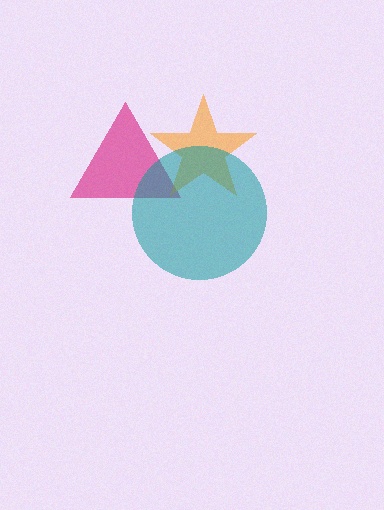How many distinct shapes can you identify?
There are 3 distinct shapes: a magenta triangle, an orange star, a teal circle.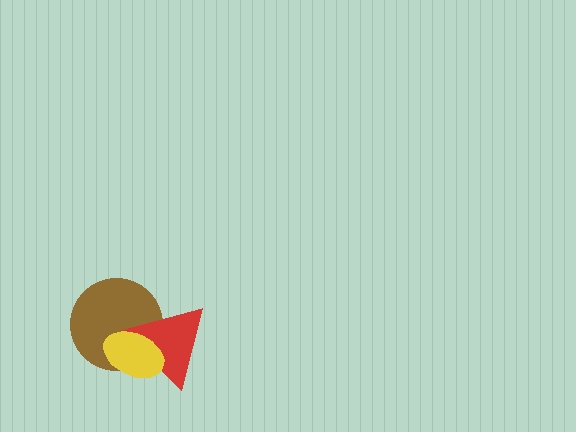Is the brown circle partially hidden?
Yes, it is partially covered by another shape.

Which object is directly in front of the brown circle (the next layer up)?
The red triangle is directly in front of the brown circle.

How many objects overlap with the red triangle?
2 objects overlap with the red triangle.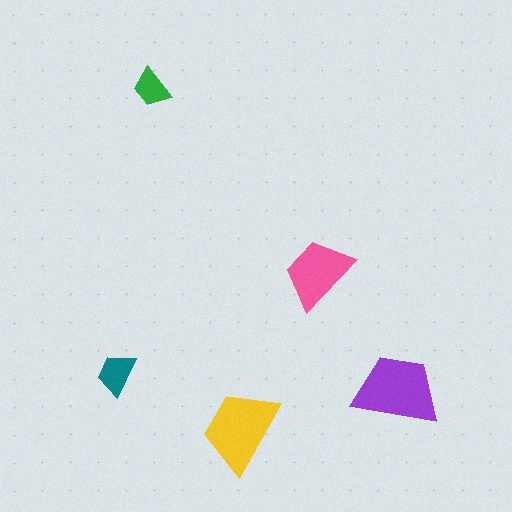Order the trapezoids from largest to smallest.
the purple one, the yellow one, the pink one, the teal one, the green one.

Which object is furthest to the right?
The purple trapezoid is rightmost.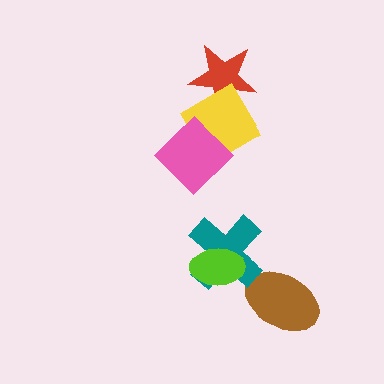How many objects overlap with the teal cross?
1 object overlaps with the teal cross.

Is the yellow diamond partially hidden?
Yes, it is partially covered by another shape.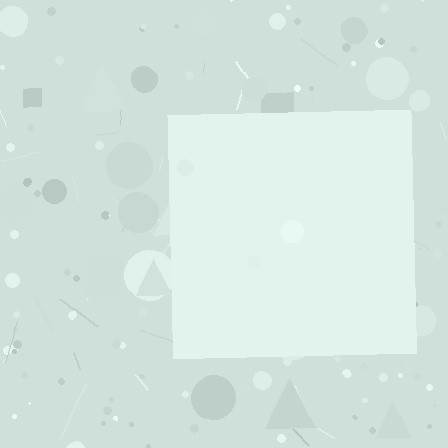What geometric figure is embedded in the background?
A square is embedded in the background.